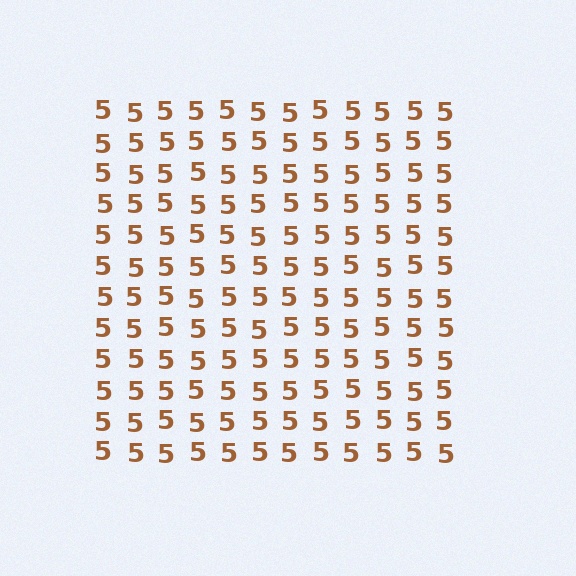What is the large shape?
The large shape is a square.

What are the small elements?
The small elements are digit 5's.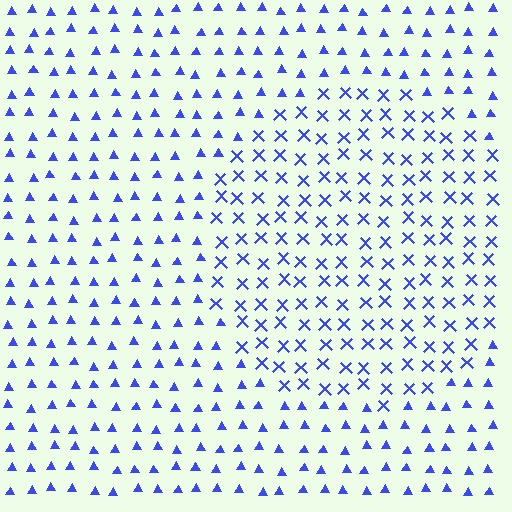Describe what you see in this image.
The image is filled with small blue elements arranged in a uniform grid. A circle-shaped region contains X marks, while the surrounding area contains triangles. The boundary is defined purely by the change in element shape.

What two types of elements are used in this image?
The image uses X marks inside the circle region and triangles outside it.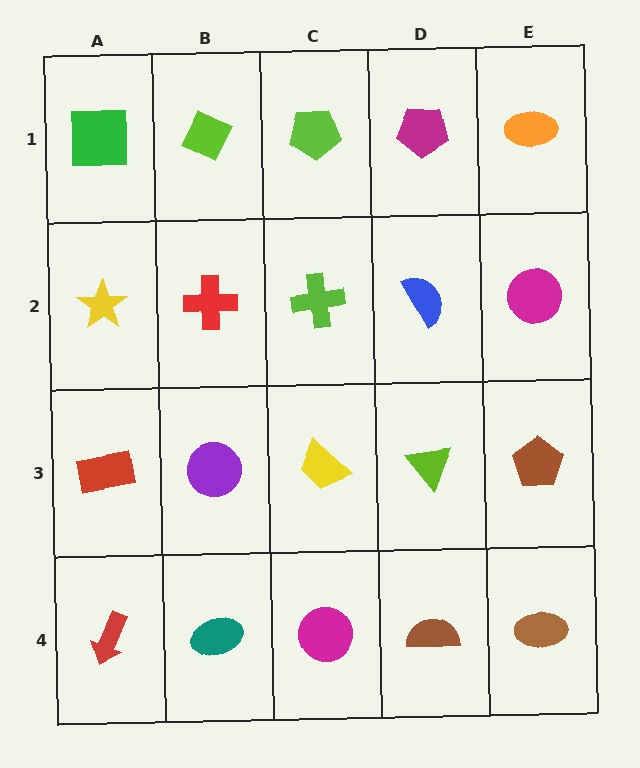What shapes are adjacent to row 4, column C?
A yellow trapezoid (row 3, column C), a teal ellipse (row 4, column B), a brown semicircle (row 4, column D).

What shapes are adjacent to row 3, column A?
A yellow star (row 2, column A), a red arrow (row 4, column A), a purple circle (row 3, column B).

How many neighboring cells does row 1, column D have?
3.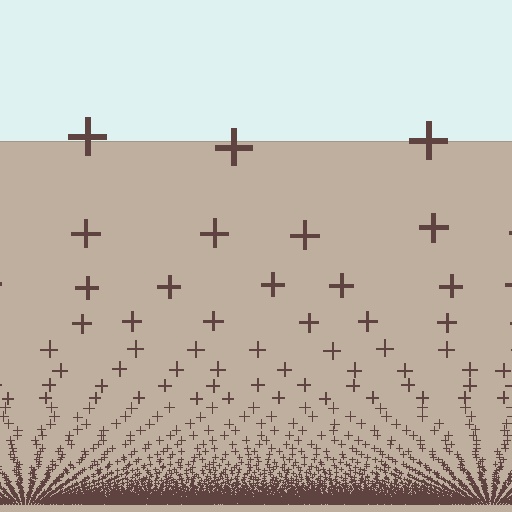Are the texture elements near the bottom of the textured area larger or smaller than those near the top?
Smaller. The gradient is inverted — elements near the bottom are smaller and denser.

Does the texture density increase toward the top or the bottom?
Density increases toward the bottom.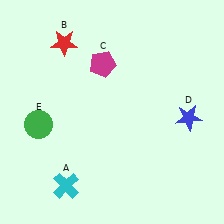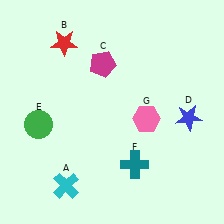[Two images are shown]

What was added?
A teal cross (F), a pink hexagon (G) were added in Image 2.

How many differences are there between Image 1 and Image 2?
There are 2 differences between the two images.